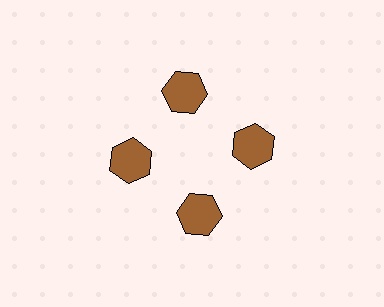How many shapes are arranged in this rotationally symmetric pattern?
There are 4 shapes, arranged in 4 groups of 1.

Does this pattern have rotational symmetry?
Yes, this pattern has 4-fold rotational symmetry. It looks the same after rotating 90 degrees around the center.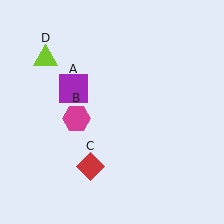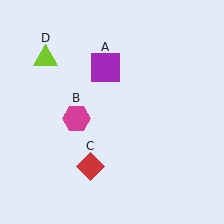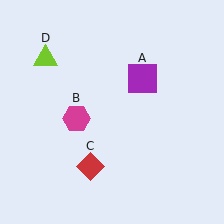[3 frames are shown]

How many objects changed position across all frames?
1 object changed position: purple square (object A).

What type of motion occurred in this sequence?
The purple square (object A) rotated clockwise around the center of the scene.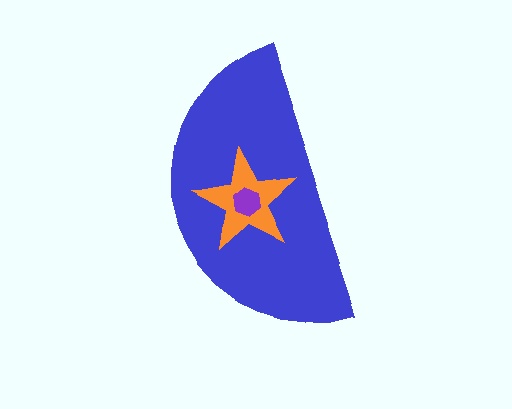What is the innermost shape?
The purple hexagon.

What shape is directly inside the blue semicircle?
The orange star.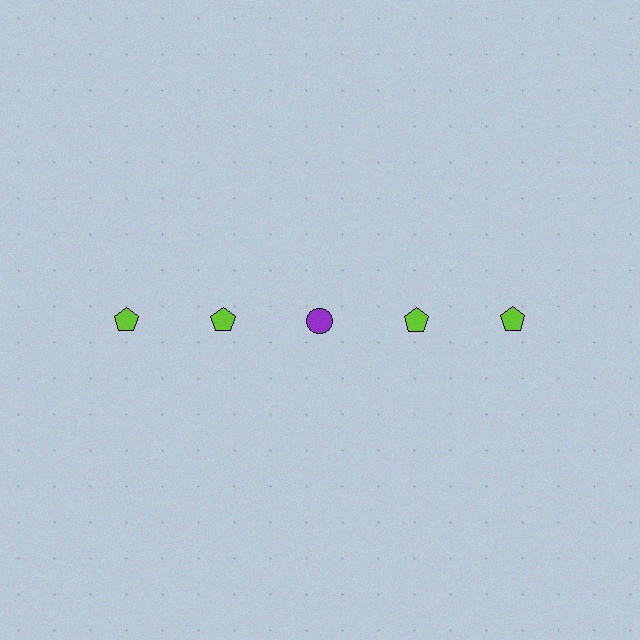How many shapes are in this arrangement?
There are 5 shapes arranged in a grid pattern.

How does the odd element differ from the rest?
It differs in both color (purple instead of lime) and shape (circle instead of pentagon).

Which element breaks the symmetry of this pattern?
The purple circle in the top row, center column breaks the symmetry. All other shapes are lime pentagons.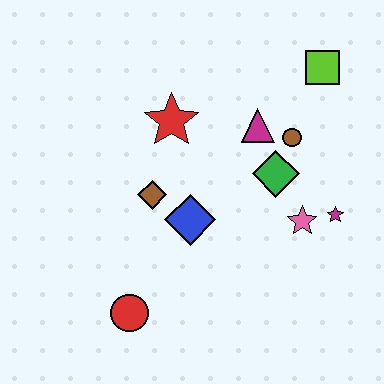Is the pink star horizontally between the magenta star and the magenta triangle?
Yes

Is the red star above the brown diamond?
Yes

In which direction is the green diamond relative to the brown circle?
The green diamond is below the brown circle.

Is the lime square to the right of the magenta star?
No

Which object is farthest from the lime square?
The red circle is farthest from the lime square.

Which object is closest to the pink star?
The magenta star is closest to the pink star.